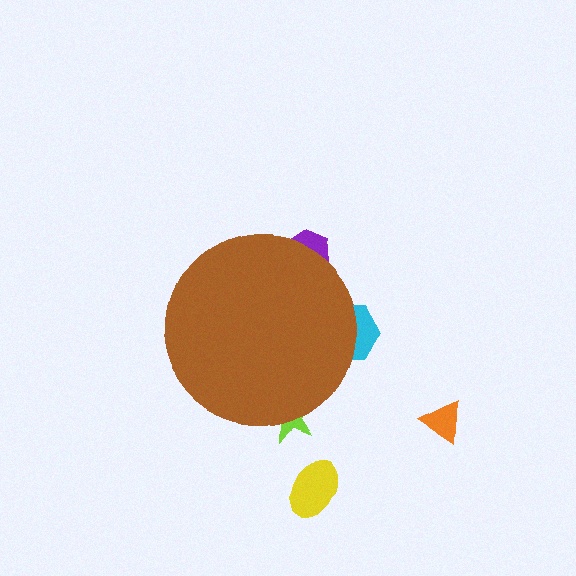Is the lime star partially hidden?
Yes, the lime star is partially hidden behind the brown circle.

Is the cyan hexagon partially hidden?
Yes, the cyan hexagon is partially hidden behind the brown circle.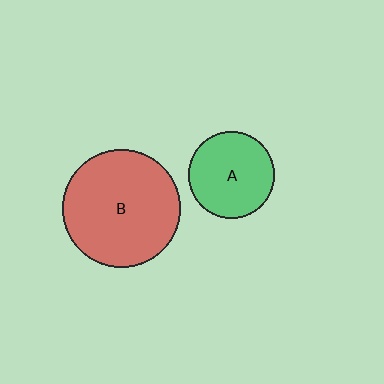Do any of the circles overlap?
No, none of the circles overlap.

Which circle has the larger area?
Circle B (red).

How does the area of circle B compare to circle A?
Approximately 1.9 times.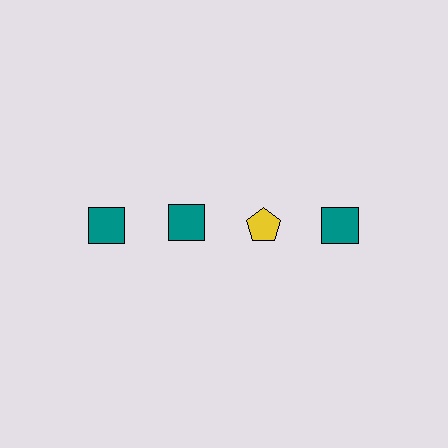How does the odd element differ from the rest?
It differs in both color (yellow instead of teal) and shape (pentagon instead of square).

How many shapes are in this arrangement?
There are 4 shapes arranged in a grid pattern.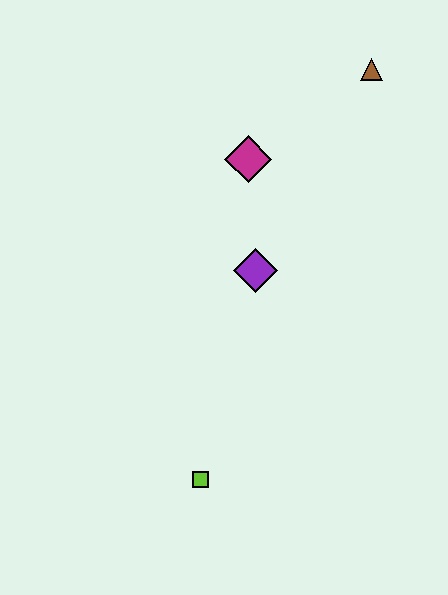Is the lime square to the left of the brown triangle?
Yes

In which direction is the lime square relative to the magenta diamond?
The lime square is below the magenta diamond.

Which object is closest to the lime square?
The purple diamond is closest to the lime square.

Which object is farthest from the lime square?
The brown triangle is farthest from the lime square.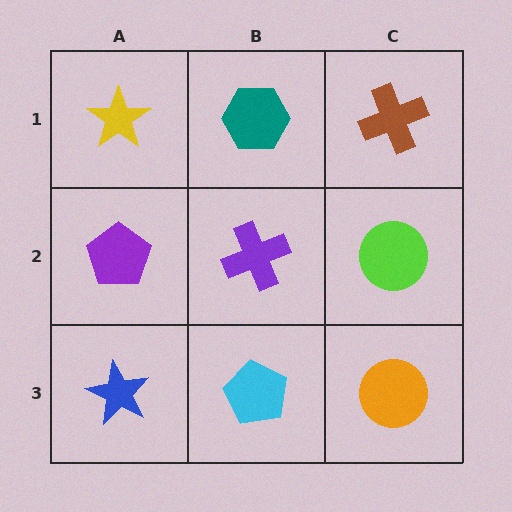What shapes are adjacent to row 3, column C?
A lime circle (row 2, column C), a cyan pentagon (row 3, column B).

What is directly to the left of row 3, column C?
A cyan pentagon.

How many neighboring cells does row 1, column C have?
2.